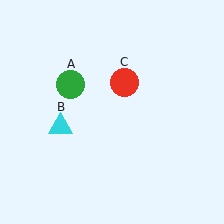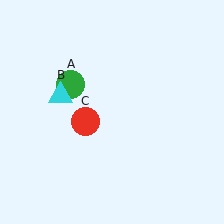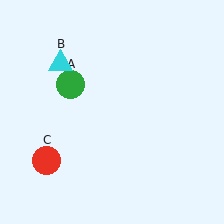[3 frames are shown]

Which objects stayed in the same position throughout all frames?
Green circle (object A) remained stationary.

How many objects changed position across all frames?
2 objects changed position: cyan triangle (object B), red circle (object C).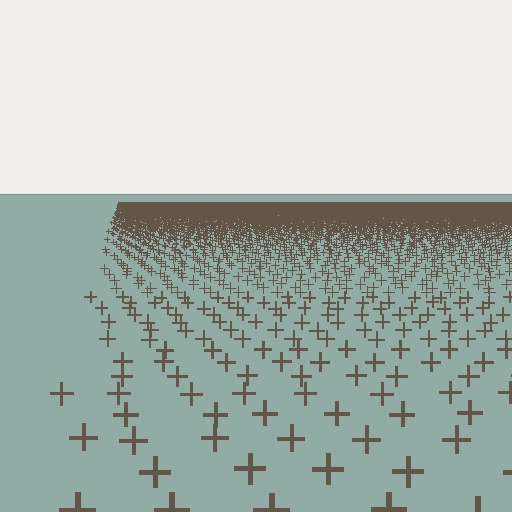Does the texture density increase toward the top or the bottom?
Density increases toward the top.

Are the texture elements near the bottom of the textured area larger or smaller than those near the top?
Larger. Near the bottom, elements are closer to the viewer and appear at a bigger on-screen size.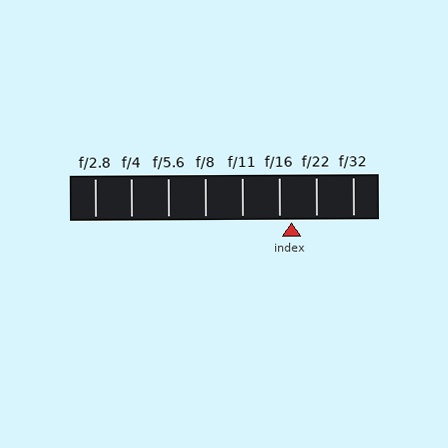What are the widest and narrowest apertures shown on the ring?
The widest aperture shown is f/2.8 and the narrowest is f/32.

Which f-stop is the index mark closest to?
The index mark is closest to f/16.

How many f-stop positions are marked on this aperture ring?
There are 8 f-stop positions marked.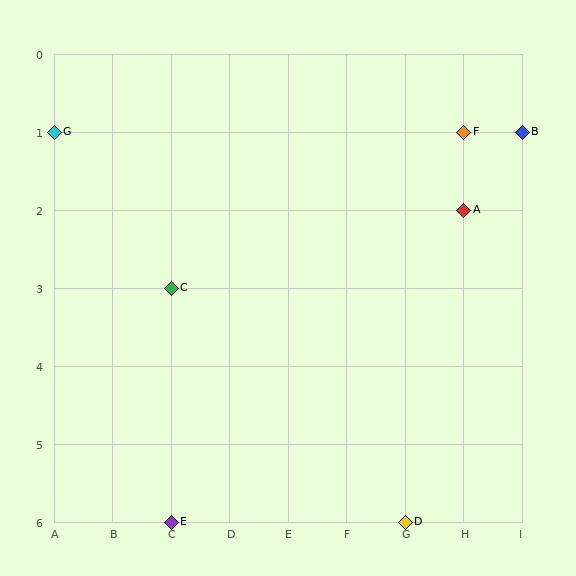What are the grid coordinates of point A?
Point A is at grid coordinates (H, 2).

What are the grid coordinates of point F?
Point F is at grid coordinates (H, 1).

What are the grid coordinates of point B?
Point B is at grid coordinates (I, 1).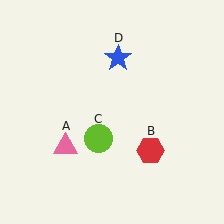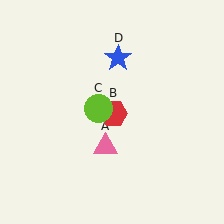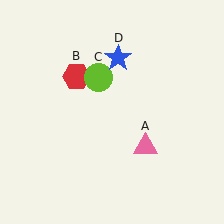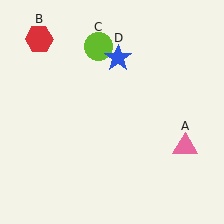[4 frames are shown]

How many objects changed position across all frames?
3 objects changed position: pink triangle (object A), red hexagon (object B), lime circle (object C).